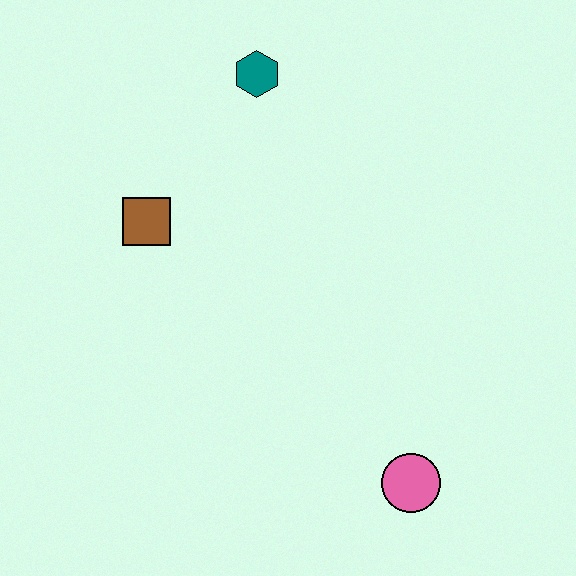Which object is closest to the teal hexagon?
The brown square is closest to the teal hexagon.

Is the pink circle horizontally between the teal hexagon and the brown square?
No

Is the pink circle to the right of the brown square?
Yes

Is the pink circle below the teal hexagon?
Yes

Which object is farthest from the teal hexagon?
The pink circle is farthest from the teal hexagon.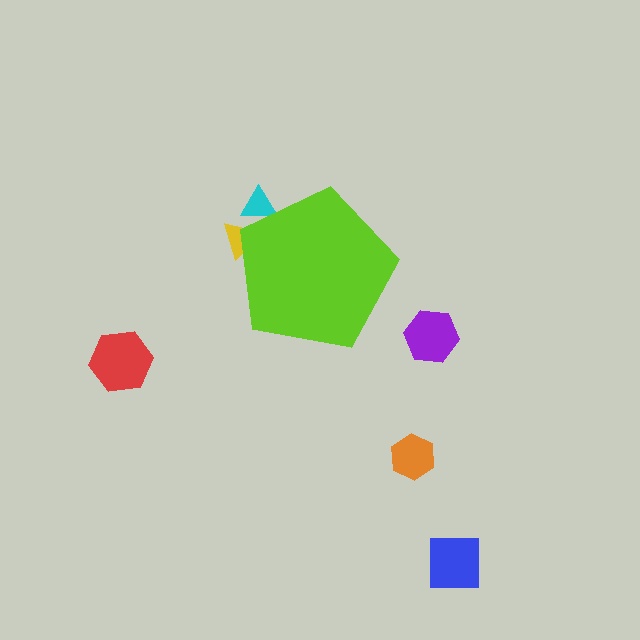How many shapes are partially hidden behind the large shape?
2 shapes are partially hidden.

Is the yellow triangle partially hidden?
Yes, the yellow triangle is partially hidden behind the lime pentagon.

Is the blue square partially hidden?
No, the blue square is fully visible.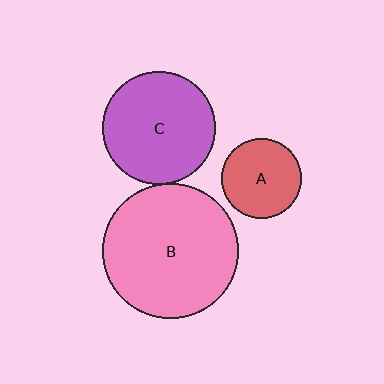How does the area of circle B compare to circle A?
Approximately 2.8 times.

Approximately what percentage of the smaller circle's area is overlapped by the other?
Approximately 5%.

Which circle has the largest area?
Circle B (pink).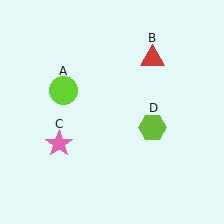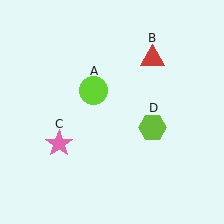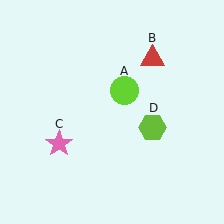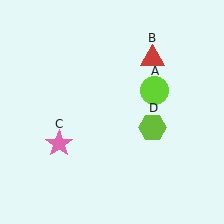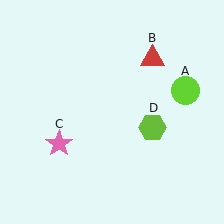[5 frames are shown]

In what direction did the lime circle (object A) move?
The lime circle (object A) moved right.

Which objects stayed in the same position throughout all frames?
Red triangle (object B) and pink star (object C) and lime hexagon (object D) remained stationary.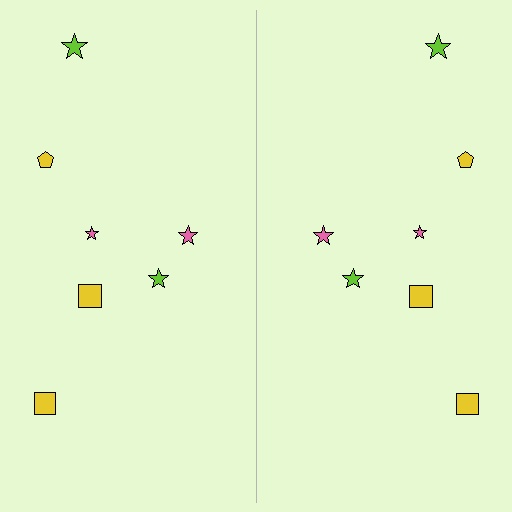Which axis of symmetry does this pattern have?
The pattern has a vertical axis of symmetry running through the center of the image.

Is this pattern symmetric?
Yes, this pattern has bilateral (reflection) symmetry.